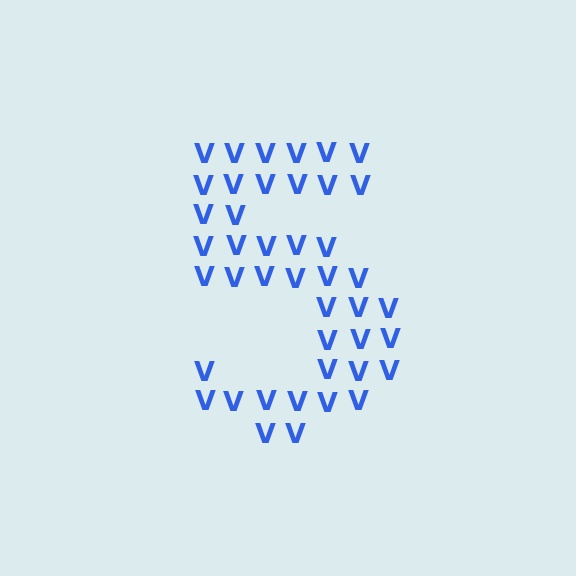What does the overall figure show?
The overall figure shows the digit 5.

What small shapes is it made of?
It is made of small letter V's.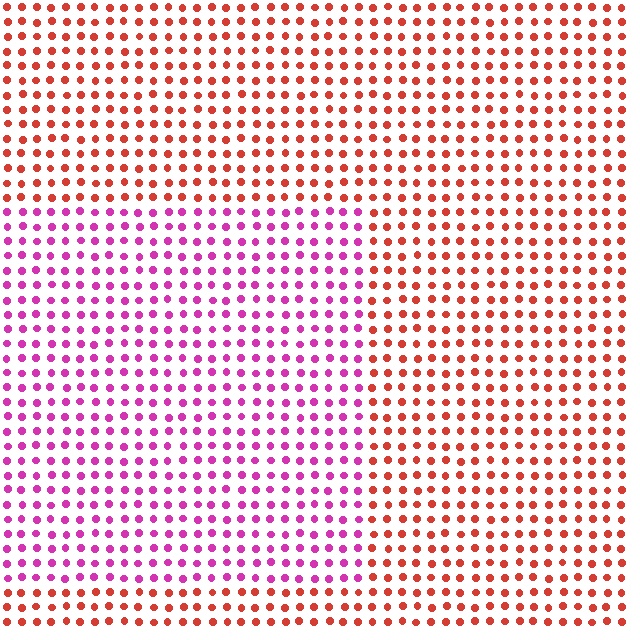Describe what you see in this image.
The image is filled with small red elements in a uniform arrangement. A rectangle-shaped region is visible where the elements are tinted to a slightly different hue, forming a subtle color boundary.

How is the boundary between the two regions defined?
The boundary is defined purely by a slight shift in hue (about 51 degrees). Spacing, size, and orientation are identical on both sides.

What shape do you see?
I see a rectangle.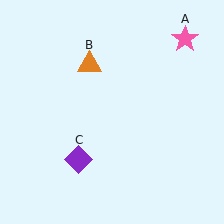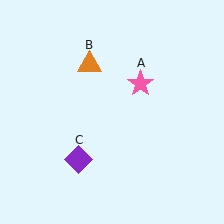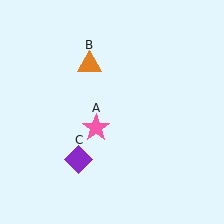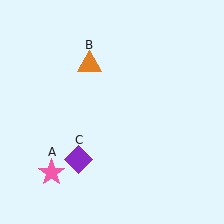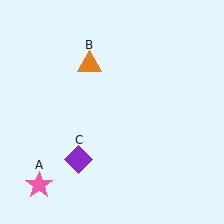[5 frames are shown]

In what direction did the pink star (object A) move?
The pink star (object A) moved down and to the left.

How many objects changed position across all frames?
1 object changed position: pink star (object A).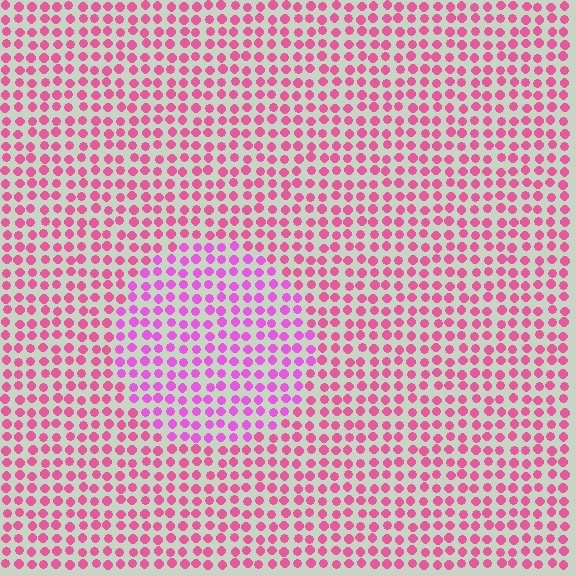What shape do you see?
I see a circle.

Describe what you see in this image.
The image is filled with small pink elements in a uniform arrangement. A circle-shaped region is visible where the elements are tinted to a slightly different hue, forming a subtle color boundary.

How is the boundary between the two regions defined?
The boundary is defined purely by a slight shift in hue (about 29 degrees). Spacing, size, and orientation are identical on both sides.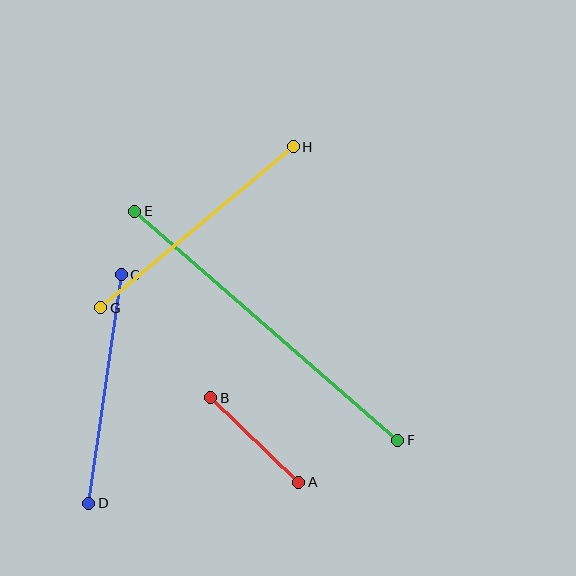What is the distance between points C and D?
The distance is approximately 231 pixels.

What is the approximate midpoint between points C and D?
The midpoint is at approximately (105, 389) pixels.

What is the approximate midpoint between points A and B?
The midpoint is at approximately (255, 440) pixels.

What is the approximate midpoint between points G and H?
The midpoint is at approximately (197, 227) pixels.